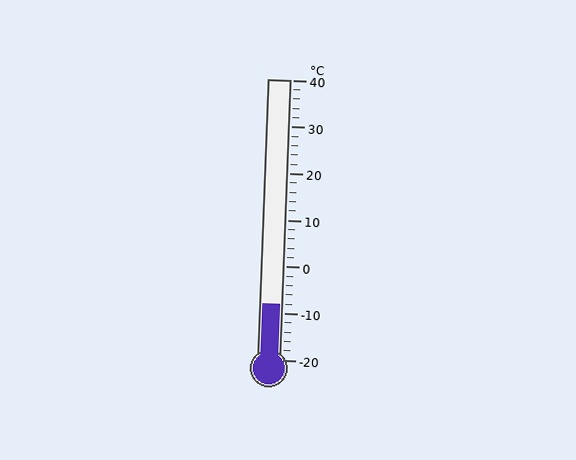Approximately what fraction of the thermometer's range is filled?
The thermometer is filled to approximately 20% of its range.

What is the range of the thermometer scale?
The thermometer scale ranges from -20°C to 40°C.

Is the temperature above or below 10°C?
The temperature is below 10°C.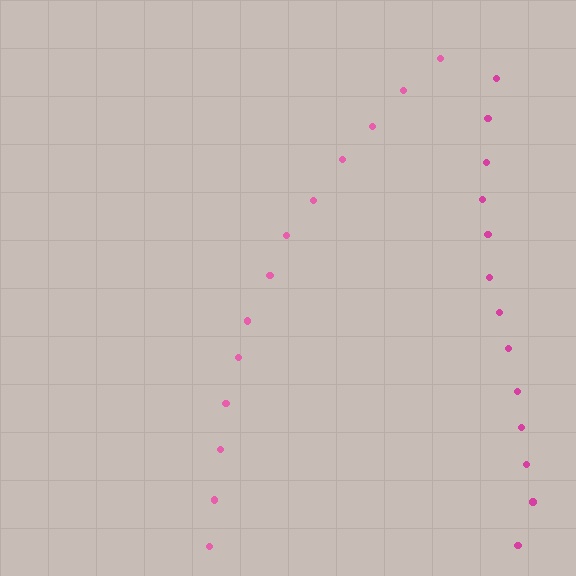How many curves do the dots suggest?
There are 2 distinct paths.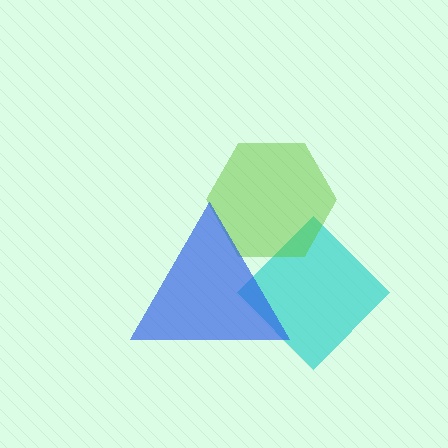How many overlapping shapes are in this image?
There are 3 overlapping shapes in the image.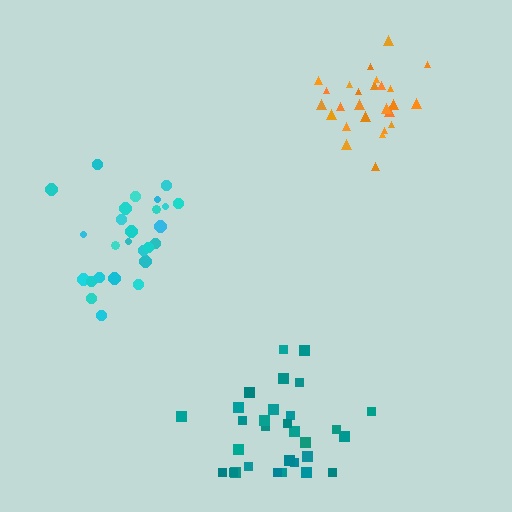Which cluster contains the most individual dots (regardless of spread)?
Teal (30).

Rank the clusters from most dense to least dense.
cyan, orange, teal.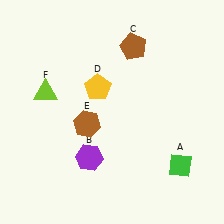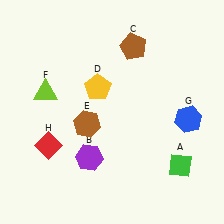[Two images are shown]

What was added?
A blue hexagon (G), a red diamond (H) were added in Image 2.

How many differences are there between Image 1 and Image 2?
There are 2 differences between the two images.